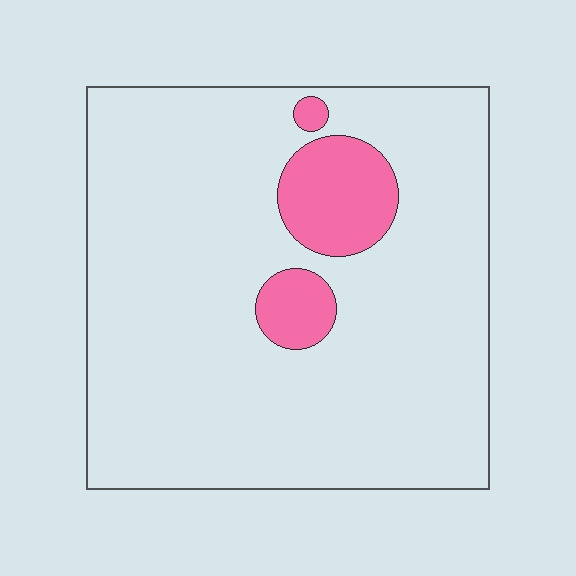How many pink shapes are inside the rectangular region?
3.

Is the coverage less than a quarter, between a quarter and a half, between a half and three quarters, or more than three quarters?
Less than a quarter.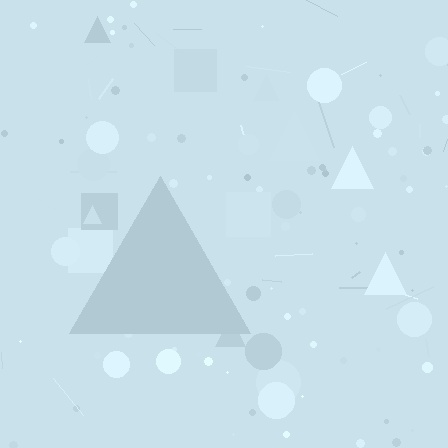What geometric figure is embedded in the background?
A triangle is embedded in the background.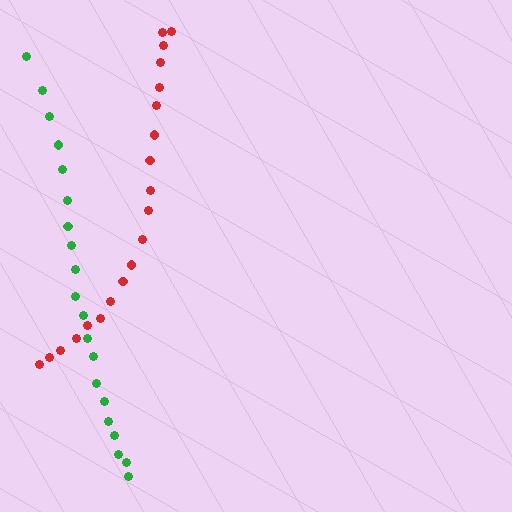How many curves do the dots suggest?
There are 2 distinct paths.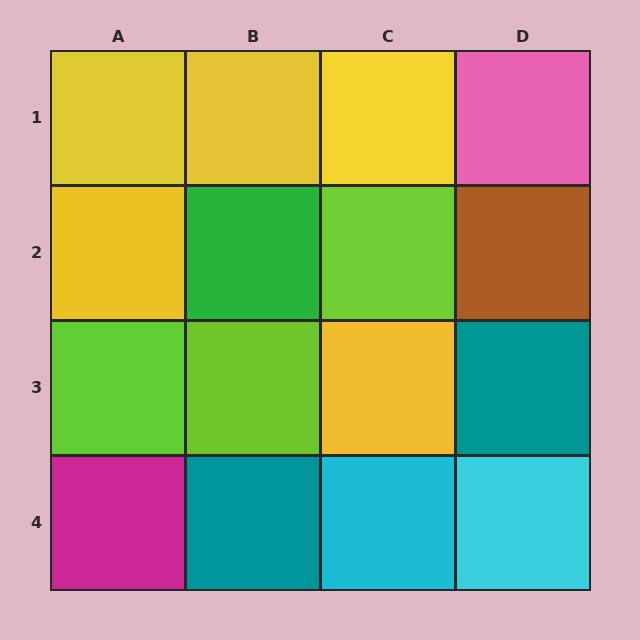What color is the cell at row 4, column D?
Cyan.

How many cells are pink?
1 cell is pink.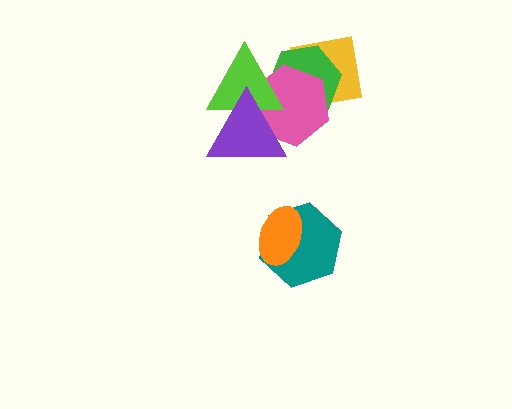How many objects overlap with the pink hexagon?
4 objects overlap with the pink hexagon.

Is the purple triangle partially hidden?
No, no other shape covers it.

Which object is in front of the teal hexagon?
The orange ellipse is in front of the teal hexagon.